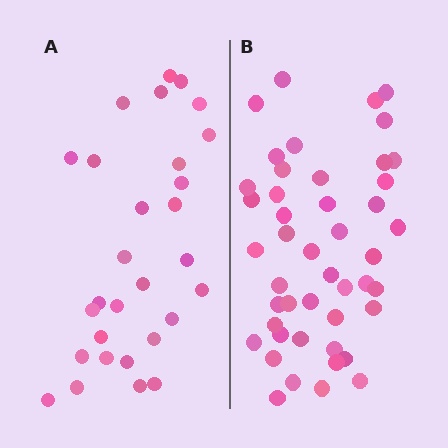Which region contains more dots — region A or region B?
Region B (the right region) has more dots.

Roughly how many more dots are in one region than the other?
Region B has approximately 15 more dots than region A.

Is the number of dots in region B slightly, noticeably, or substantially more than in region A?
Region B has substantially more. The ratio is roughly 1.6 to 1.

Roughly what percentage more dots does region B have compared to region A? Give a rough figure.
About 60% more.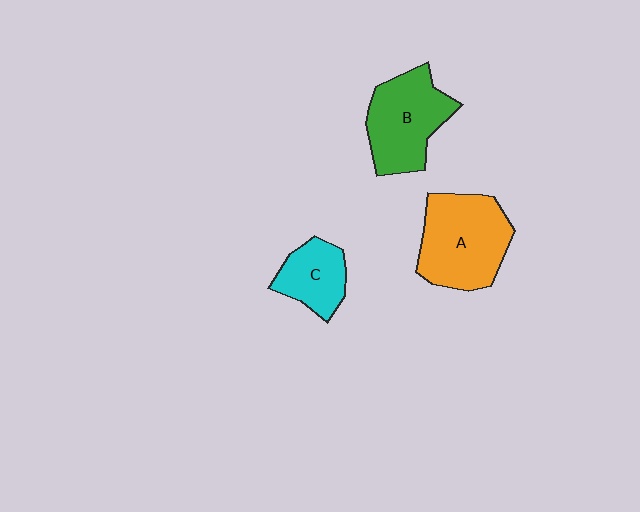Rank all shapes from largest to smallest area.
From largest to smallest: A (orange), B (green), C (cyan).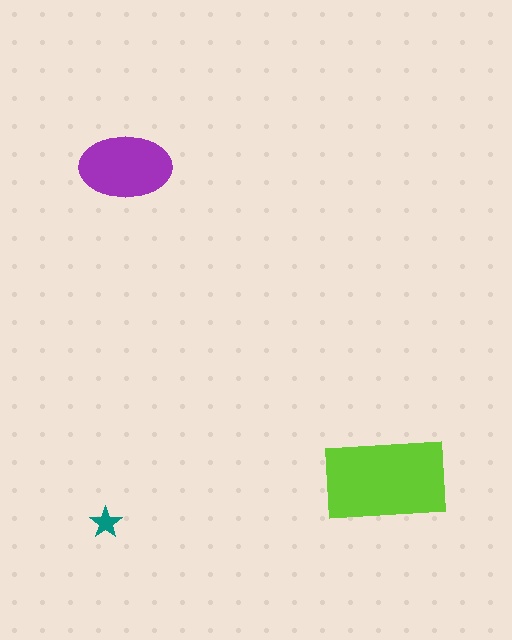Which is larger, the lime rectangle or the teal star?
The lime rectangle.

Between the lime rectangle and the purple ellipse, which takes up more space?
The lime rectangle.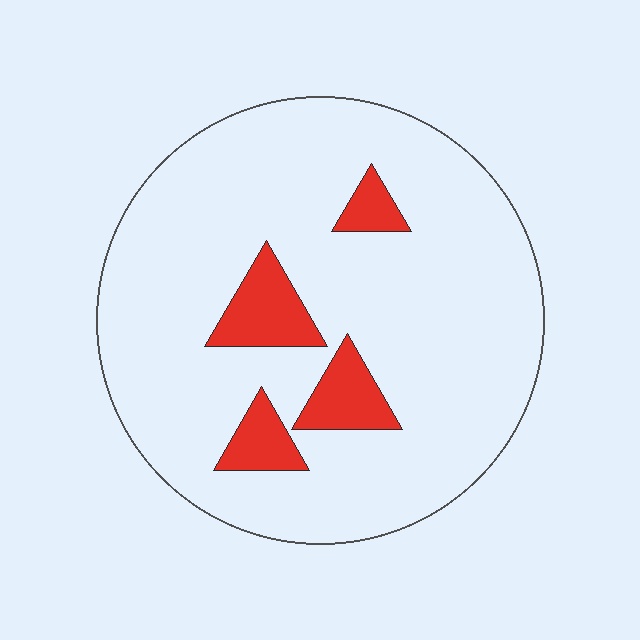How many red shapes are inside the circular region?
4.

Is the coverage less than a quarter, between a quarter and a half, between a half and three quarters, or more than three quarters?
Less than a quarter.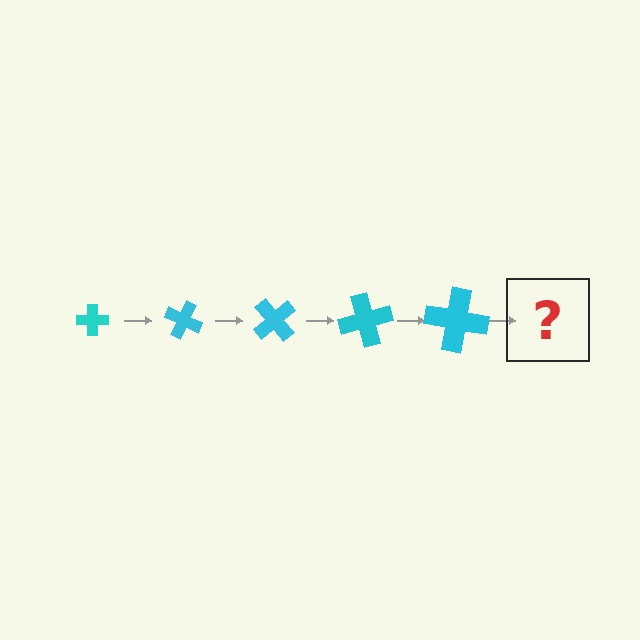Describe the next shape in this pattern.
It should be a cross, larger than the previous one and rotated 125 degrees from the start.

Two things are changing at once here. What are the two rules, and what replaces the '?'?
The two rules are that the cross grows larger each step and it rotates 25 degrees each step. The '?' should be a cross, larger than the previous one and rotated 125 degrees from the start.